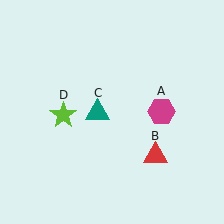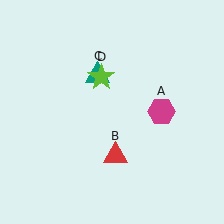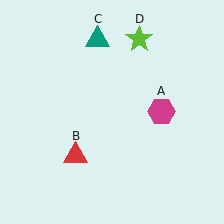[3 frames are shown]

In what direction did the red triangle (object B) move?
The red triangle (object B) moved left.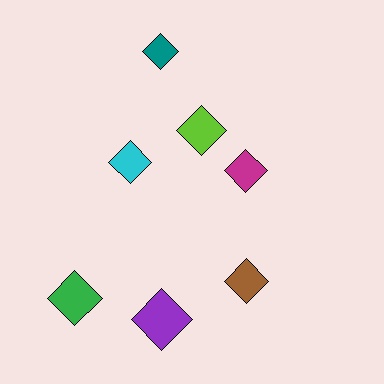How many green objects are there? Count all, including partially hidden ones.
There is 1 green object.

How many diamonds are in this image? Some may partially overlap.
There are 7 diamonds.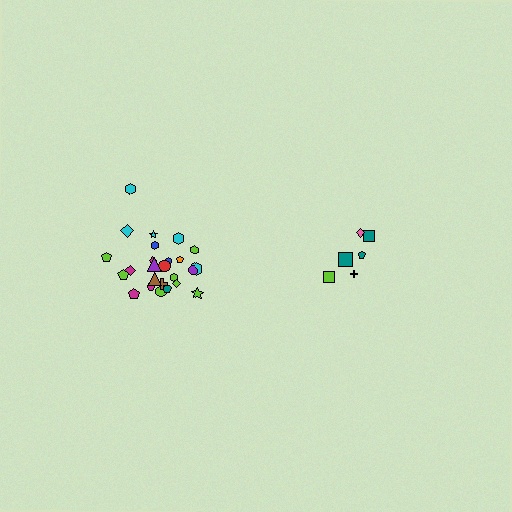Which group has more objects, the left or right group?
The left group.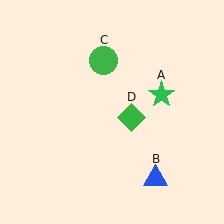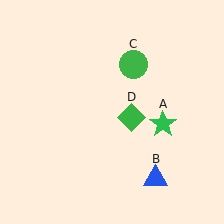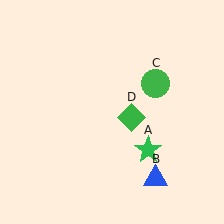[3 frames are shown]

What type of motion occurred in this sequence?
The green star (object A), green circle (object C) rotated clockwise around the center of the scene.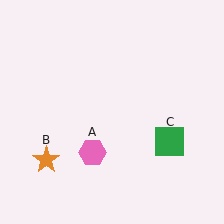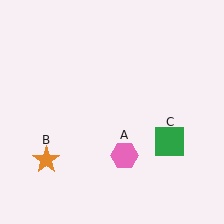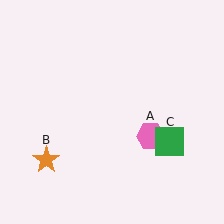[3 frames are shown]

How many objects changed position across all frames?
1 object changed position: pink hexagon (object A).